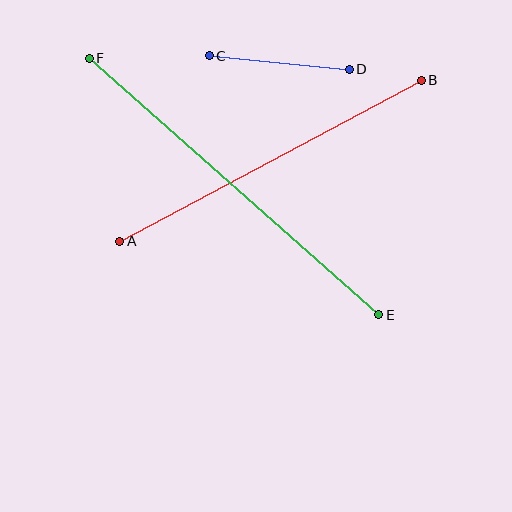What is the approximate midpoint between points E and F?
The midpoint is at approximately (234, 187) pixels.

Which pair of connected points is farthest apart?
Points E and F are farthest apart.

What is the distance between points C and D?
The distance is approximately 141 pixels.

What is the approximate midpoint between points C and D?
The midpoint is at approximately (279, 63) pixels.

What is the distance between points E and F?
The distance is approximately 387 pixels.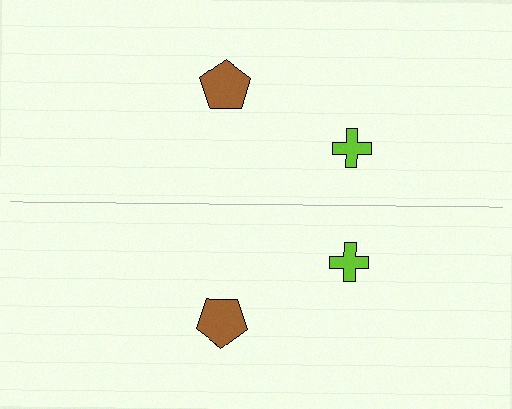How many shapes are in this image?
There are 4 shapes in this image.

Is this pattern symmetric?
Yes, this pattern has bilateral (reflection) symmetry.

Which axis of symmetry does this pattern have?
The pattern has a horizontal axis of symmetry running through the center of the image.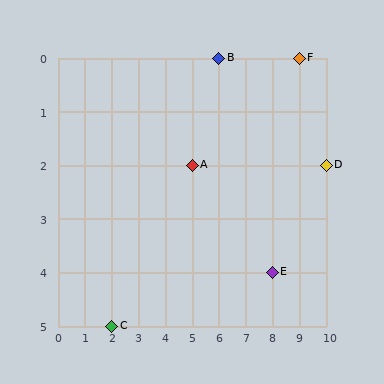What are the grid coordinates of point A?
Point A is at grid coordinates (5, 2).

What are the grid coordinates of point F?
Point F is at grid coordinates (9, 0).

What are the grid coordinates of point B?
Point B is at grid coordinates (6, 0).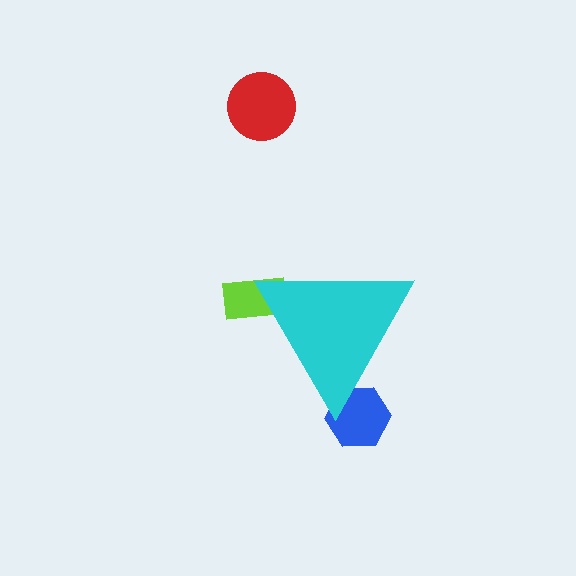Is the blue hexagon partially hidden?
Yes, the blue hexagon is partially hidden behind the cyan triangle.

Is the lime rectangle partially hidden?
Yes, the lime rectangle is partially hidden behind the cyan triangle.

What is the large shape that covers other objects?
A cyan triangle.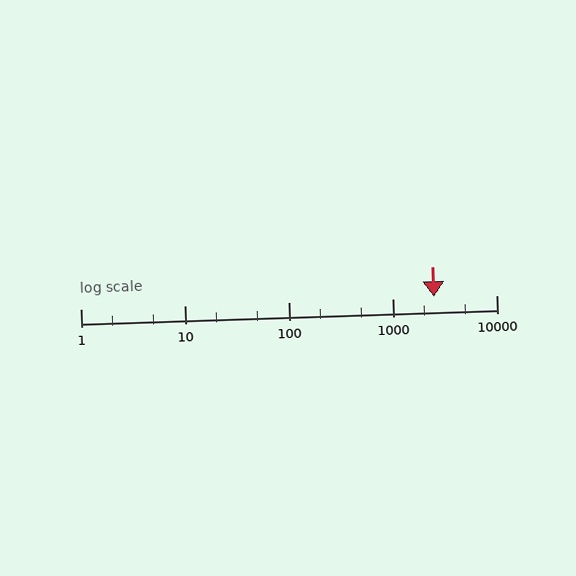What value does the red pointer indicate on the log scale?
The pointer indicates approximately 2500.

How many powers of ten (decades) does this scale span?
The scale spans 4 decades, from 1 to 10000.